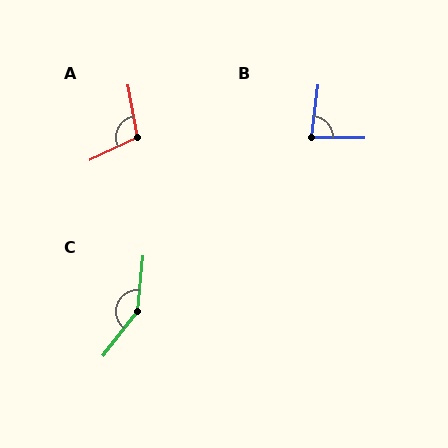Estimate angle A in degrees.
Approximately 106 degrees.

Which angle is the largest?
C, at approximately 148 degrees.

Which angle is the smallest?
B, at approximately 84 degrees.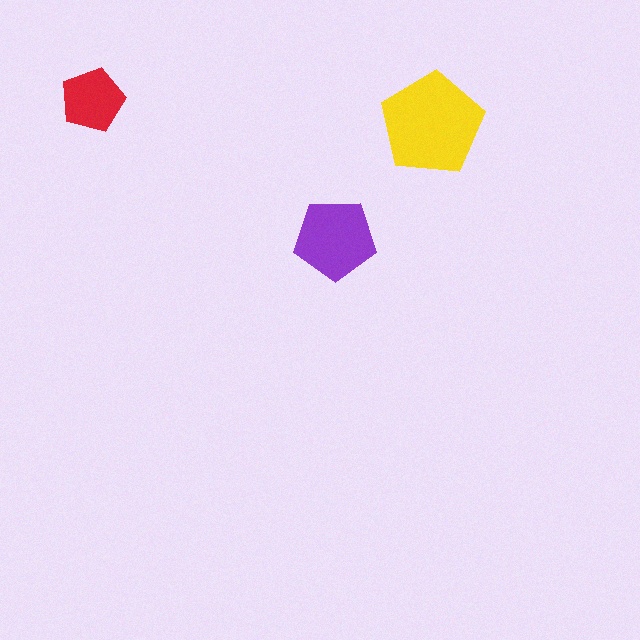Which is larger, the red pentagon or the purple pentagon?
The purple one.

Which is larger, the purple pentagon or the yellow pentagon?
The yellow one.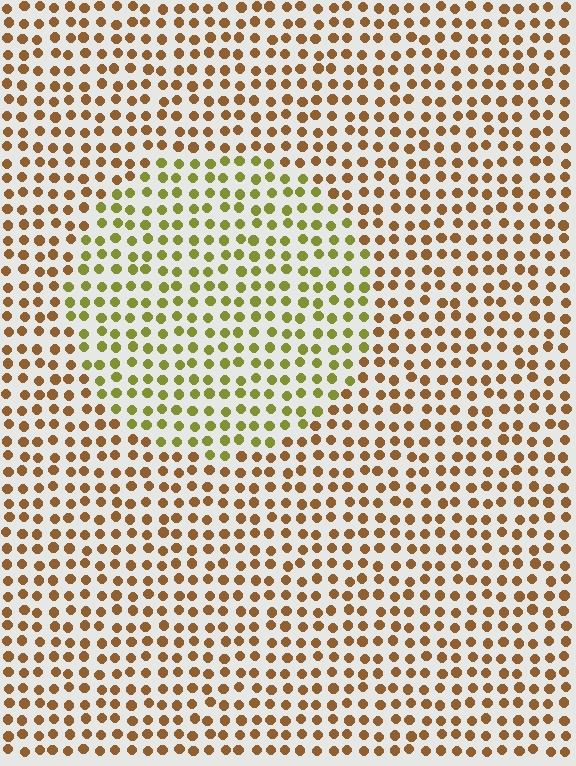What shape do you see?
I see a circle.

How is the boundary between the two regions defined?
The boundary is defined purely by a slight shift in hue (about 40 degrees). Spacing, size, and orientation are identical on both sides.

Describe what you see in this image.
The image is filled with small brown elements in a uniform arrangement. A circle-shaped region is visible where the elements are tinted to a slightly different hue, forming a subtle color boundary.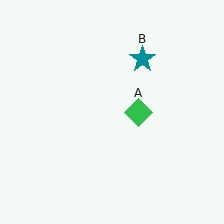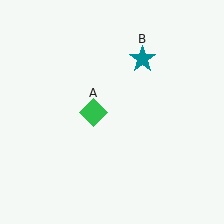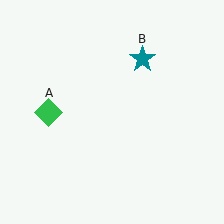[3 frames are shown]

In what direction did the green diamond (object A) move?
The green diamond (object A) moved left.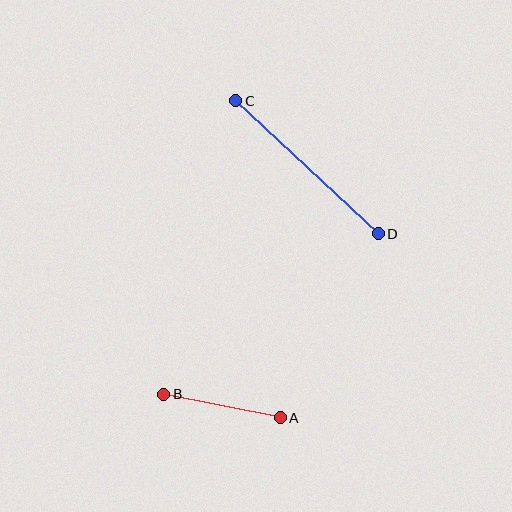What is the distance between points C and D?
The distance is approximately 195 pixels.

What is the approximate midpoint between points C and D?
The midpoint is at approximately (307, 167) pixels.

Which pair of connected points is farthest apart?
Points C and D are farthest apart.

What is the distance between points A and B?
The distance is approximately 119 pixels.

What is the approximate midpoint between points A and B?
The midpoint is at approximately (222, 406) pixels.